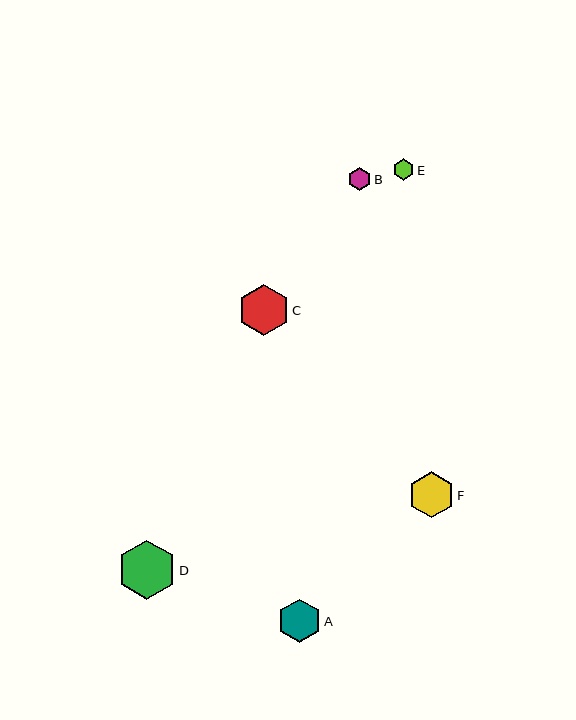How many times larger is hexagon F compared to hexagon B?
Hexagon F is approximately 2.0 times the size of hexagon B.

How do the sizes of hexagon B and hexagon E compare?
Hexagon B and hexagon E are approximately the same size.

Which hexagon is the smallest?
Hexagon E is the smallest with a size of approximately 21 pixels.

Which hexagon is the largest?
Hexagon D is the largest with a size of approximately 59 pixels.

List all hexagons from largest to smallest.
From largest to smallest: D, C, F, A, B, E.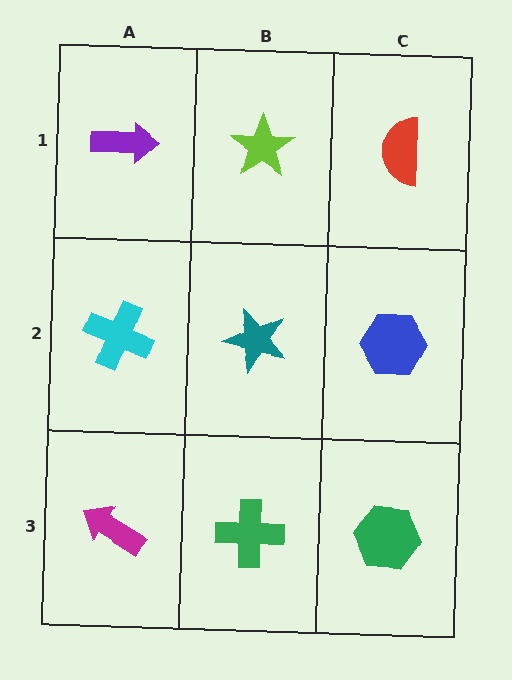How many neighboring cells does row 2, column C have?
3.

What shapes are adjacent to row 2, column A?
A purple arrow (row 1, column A), a magenta arrow (row 3, column A), a teal star (row 2, column B).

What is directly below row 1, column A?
A cyan cross.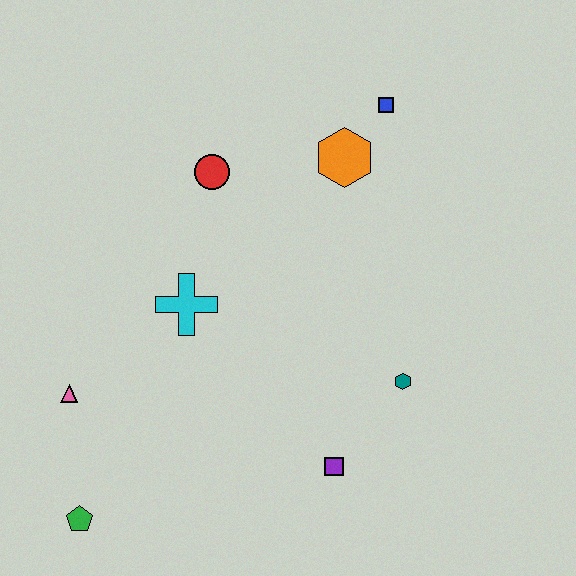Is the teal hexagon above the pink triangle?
Yes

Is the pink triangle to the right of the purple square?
No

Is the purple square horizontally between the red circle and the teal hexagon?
Yes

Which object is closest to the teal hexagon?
The purple square is closest to the teal hexagon.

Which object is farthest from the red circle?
The green pentagon is farthest from the red circle.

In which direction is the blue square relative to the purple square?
The blue square is above the purple square.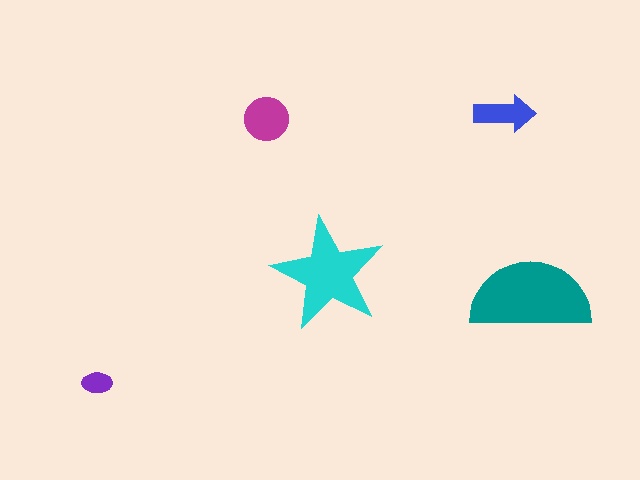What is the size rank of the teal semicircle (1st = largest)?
1st.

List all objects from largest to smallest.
The teal semicircle, the cyan star, the magenta circle, the blue arrow, the purple ellipse.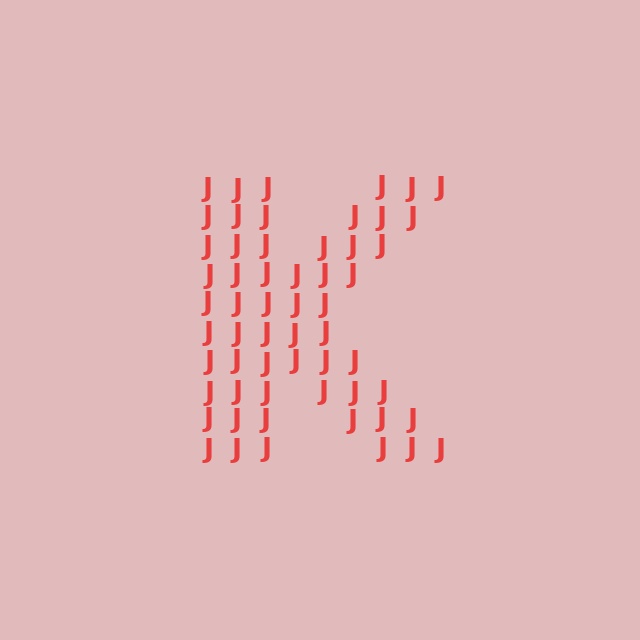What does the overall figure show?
The overall figure shows the letter K.